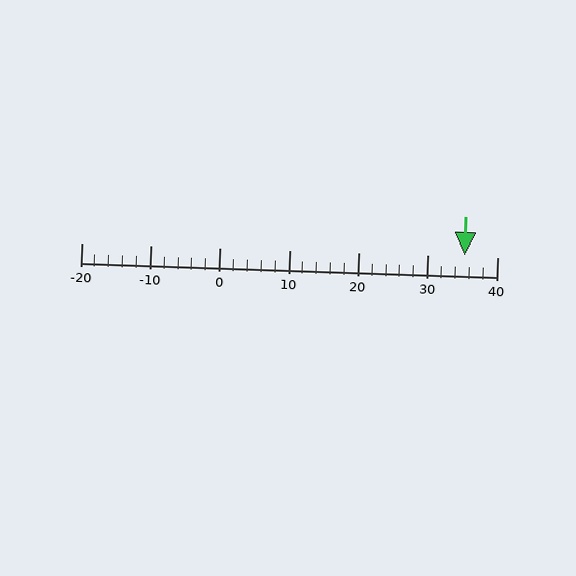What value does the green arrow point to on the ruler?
The green arrow points to approximately 35.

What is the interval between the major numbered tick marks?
The major tick marks are spaced 10 units apart.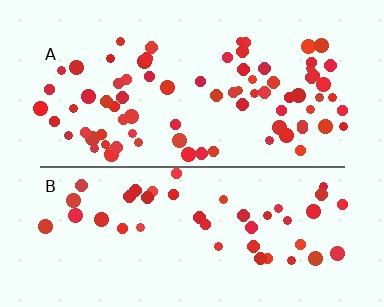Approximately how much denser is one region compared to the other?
Approximately 1.8× — region A over region B.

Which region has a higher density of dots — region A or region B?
A (the top).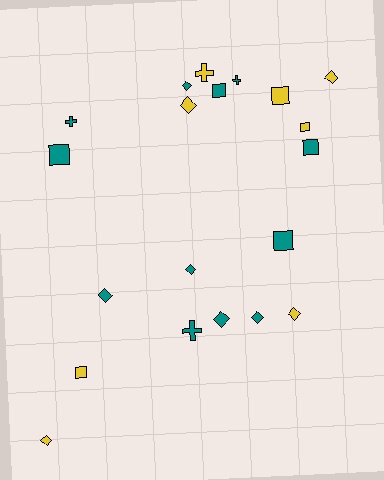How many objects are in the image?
There are 20 objects.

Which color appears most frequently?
Teal, with 12 objects.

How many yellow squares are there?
There are 3 yellow squares.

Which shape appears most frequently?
Diamond, with 9 objects.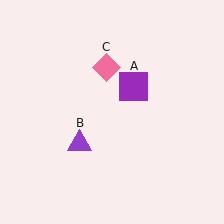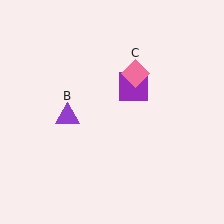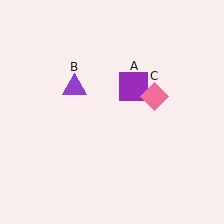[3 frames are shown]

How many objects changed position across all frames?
2 objects changed position: purple triangle (object B), pink diamond (object C).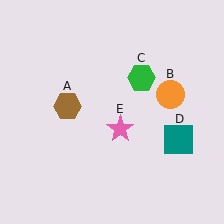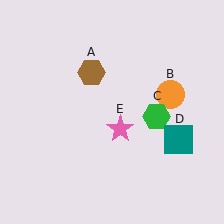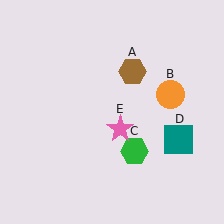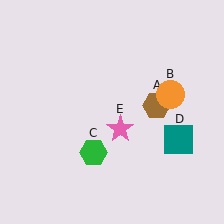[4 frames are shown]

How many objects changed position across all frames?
2 objects changed position: brown hexagon (object A), green hexagon (object C).